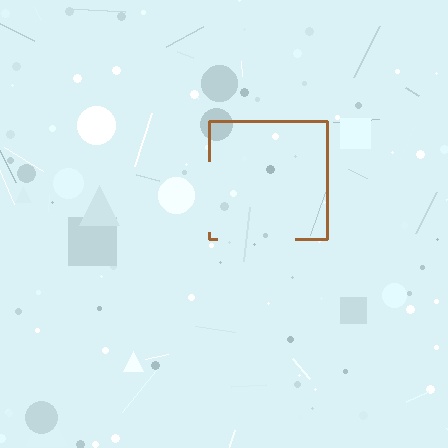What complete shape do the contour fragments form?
The contour fragments form a square.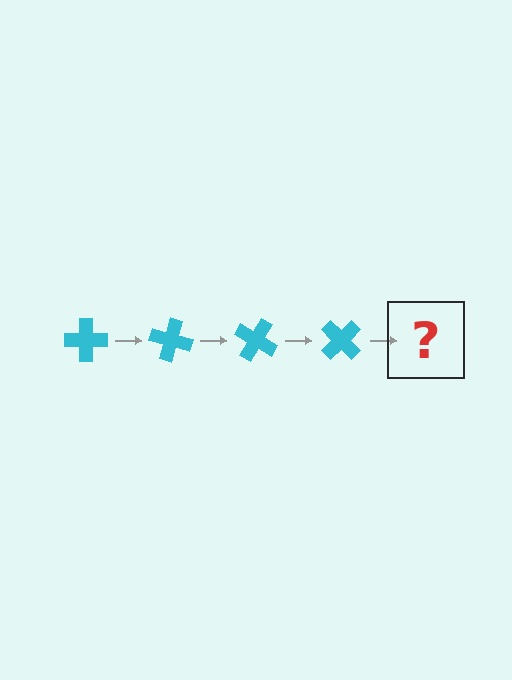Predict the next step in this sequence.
The next step is a cyan cross rotated 60 degrees.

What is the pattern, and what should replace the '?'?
The pattern is that the cross rotates 15 degrees each step. The '?' should be a cyan cross rotated 60 degrees.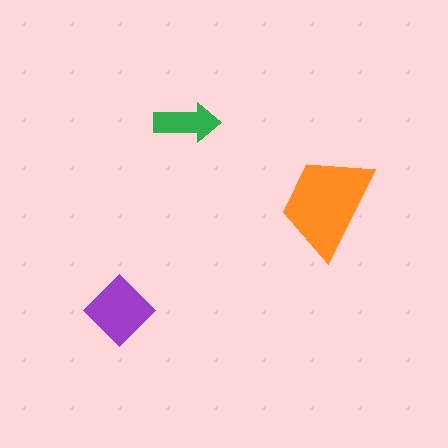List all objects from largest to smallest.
The orange trapezoid, the purple diamond, the green arrow.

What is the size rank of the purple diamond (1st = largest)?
2nd.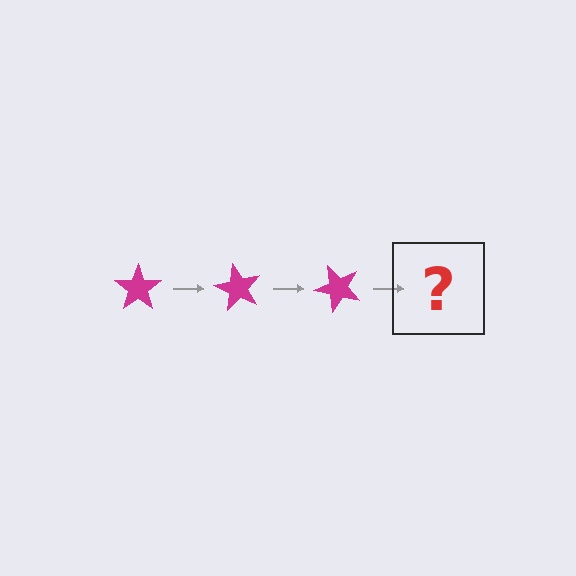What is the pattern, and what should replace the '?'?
The pattern is that the star rotates 60 degrees each step. The '?' should be a magenta star rotated 180 degrees.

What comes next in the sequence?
The next element should be a magenta star rotated 180 degrees.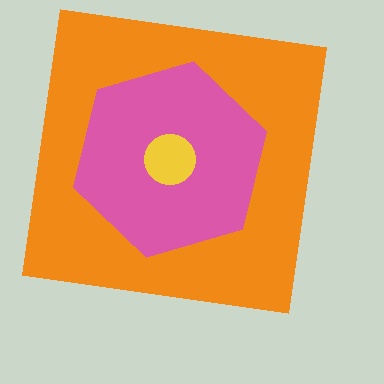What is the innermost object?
The yellow circle.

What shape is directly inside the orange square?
The pink hexagon.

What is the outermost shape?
The orange square.